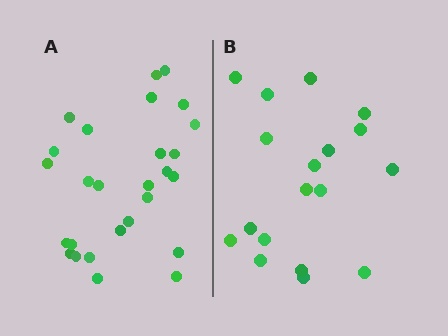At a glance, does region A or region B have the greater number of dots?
Region A (the left region) has more dots.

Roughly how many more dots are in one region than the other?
Region A has roughly 8 or so more dots than region B.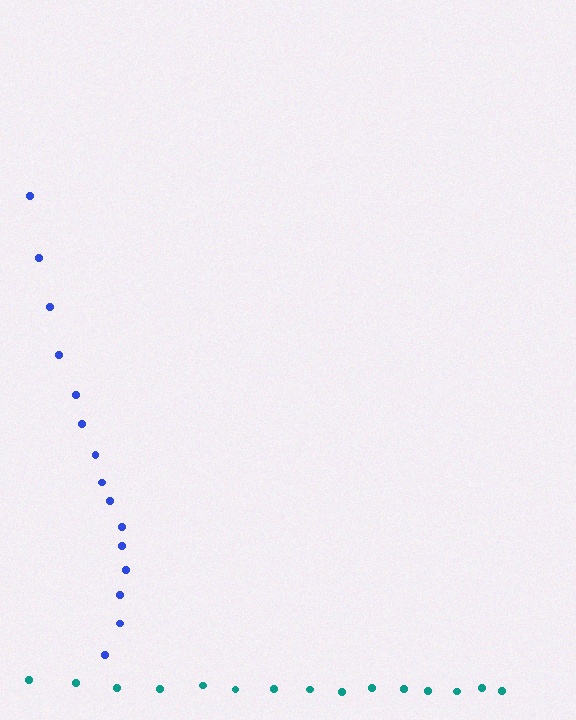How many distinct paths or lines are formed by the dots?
There are 2 distinct paths.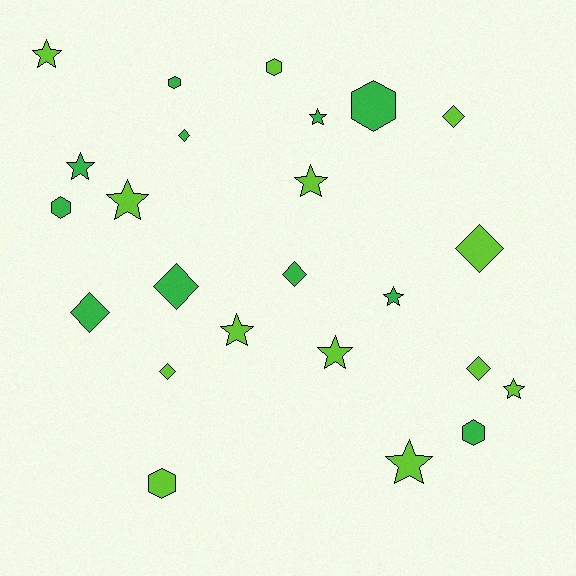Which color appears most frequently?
Lime, with 13 objects.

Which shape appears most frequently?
Star, with 10 objects.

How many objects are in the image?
There are 24 objects.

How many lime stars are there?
There are 7 lime stars.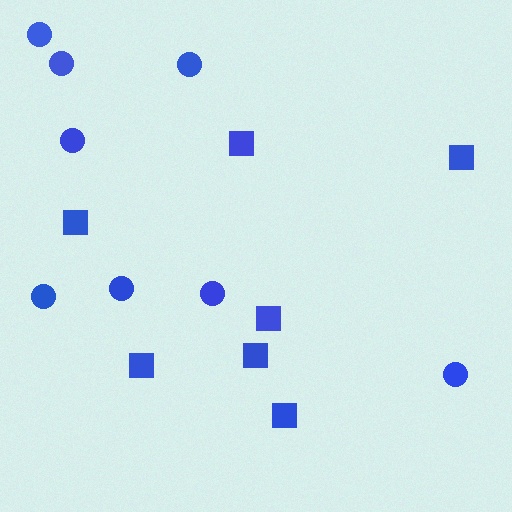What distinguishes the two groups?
There are 2 groups: one group of circles (8) and one group of squares (7).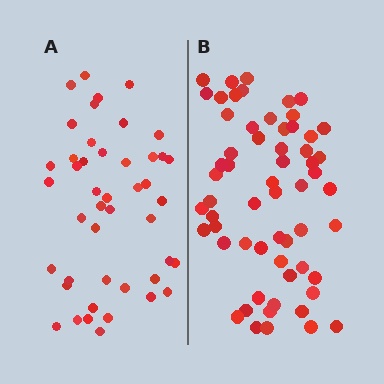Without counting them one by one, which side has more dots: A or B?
Region B (the right region) has more dots.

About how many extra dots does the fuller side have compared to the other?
Region B has approximately 15 more dots than region A.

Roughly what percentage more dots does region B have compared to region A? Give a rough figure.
About 35% more.